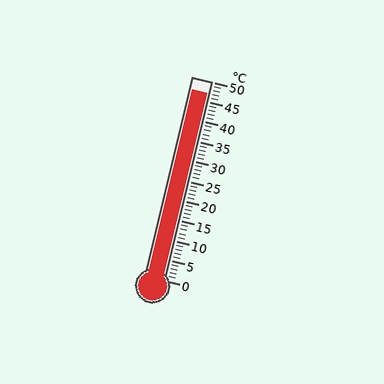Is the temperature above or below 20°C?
The temperature is above 20°C.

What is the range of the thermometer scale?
The thermometer scale ranges from 0°C to 50°C.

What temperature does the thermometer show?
The thermometer shows approximately 47°C.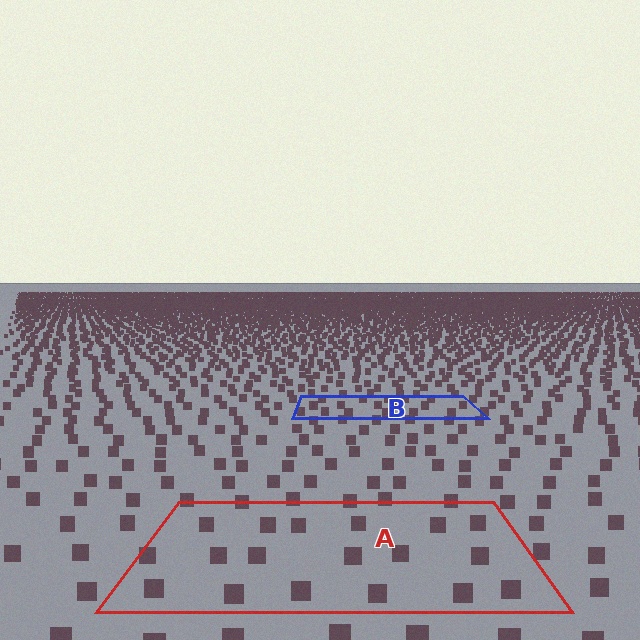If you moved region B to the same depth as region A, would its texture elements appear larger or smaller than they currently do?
They would appear larger. At a closer depth, the same texture elements are projected at a bigger on-screen size.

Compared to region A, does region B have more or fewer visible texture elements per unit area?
Region B has more texture elements per unit area — they are packed more densely because it is farther away.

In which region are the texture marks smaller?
The texture marks are smaller in region B, because it is farther away.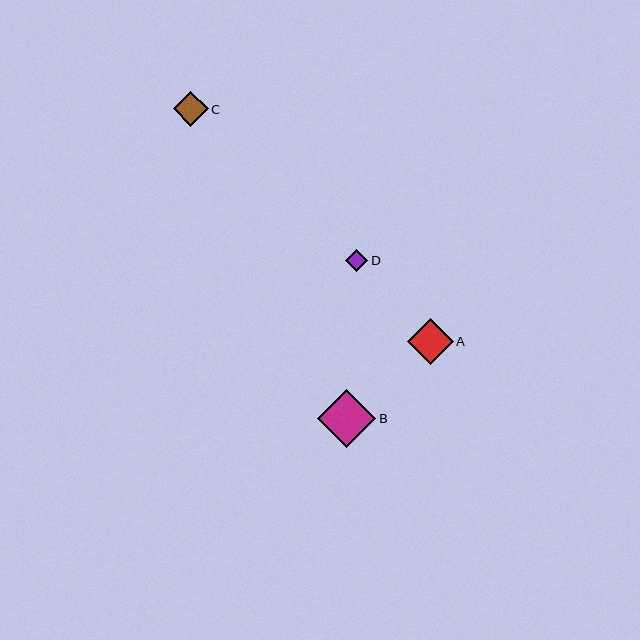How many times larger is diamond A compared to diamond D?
Diamond A is approximately 2.1 times the size of diamond D.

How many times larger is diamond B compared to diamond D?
Diamond B is approximately 2.6 times the size of diamond D.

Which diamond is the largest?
Diamond B is the largest with a size of approximately 58 pixels.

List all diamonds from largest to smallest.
From largest to smallest: B, A, C, D.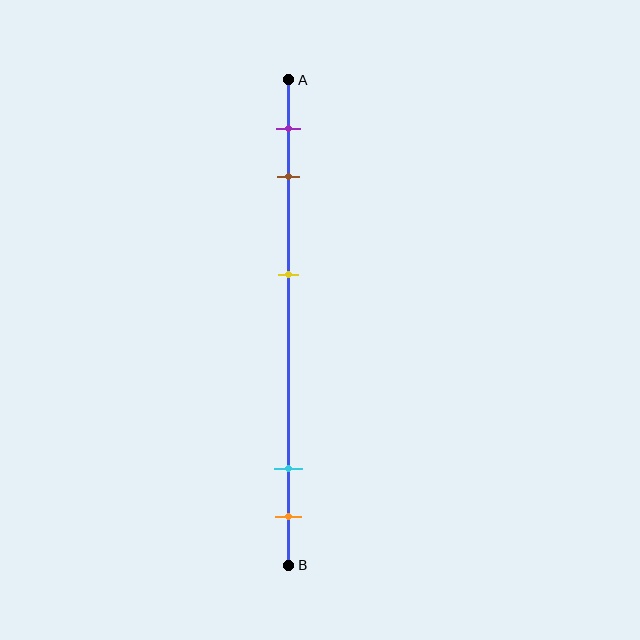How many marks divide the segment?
There are 5 marks dividing the segment.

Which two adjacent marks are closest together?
The cyan and orange marks are the closest adjacent pair.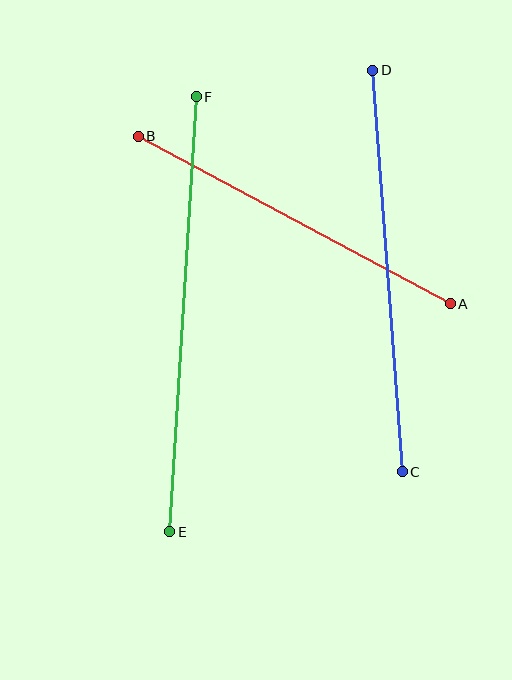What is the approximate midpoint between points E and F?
The midpoint is at approximately (183, 314) pixels.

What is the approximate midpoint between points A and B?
The midpoint is at approximately (294, 220) pixels.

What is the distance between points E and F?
The distance is approximately 436 pixels.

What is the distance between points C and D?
The distance is approximately 403 pixels.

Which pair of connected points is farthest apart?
Points E and F are farthest apart.